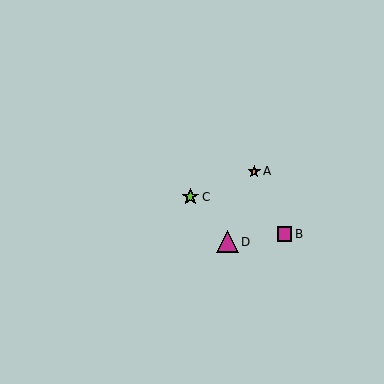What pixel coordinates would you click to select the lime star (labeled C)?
Click at (190, 197) to select the lime star C.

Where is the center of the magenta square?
The center of the magenta square is at (285, 234).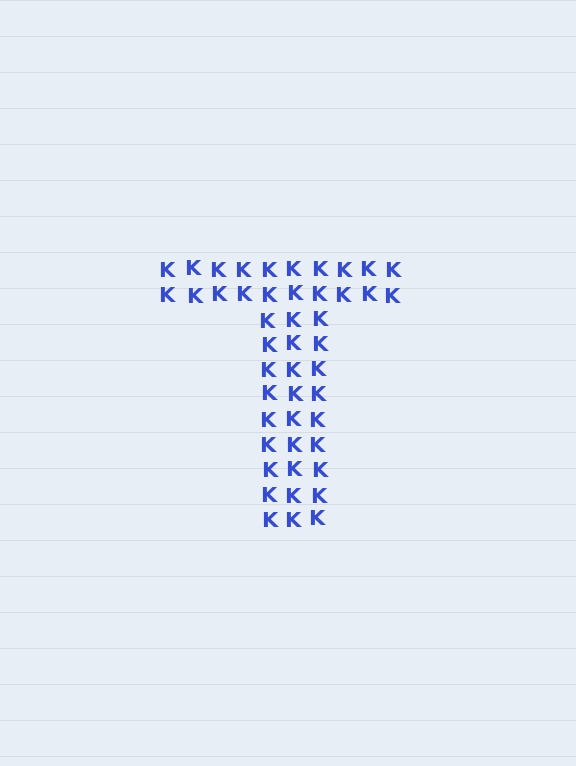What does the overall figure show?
The overall figure shows the letter T.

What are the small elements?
The small elements are letter K's.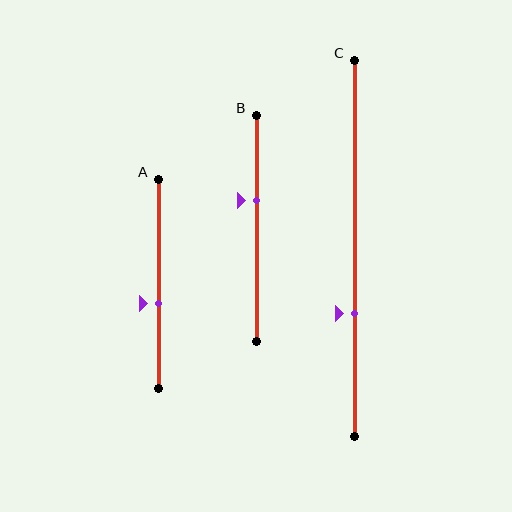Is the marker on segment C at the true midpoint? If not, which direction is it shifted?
No, the marker on segment C is shifted downward by about 17% of the segment length.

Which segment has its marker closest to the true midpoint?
Segment A has its marker closest to the true midpoint.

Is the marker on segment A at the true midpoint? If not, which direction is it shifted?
No, the marker on segment A is shifted downward by about 9% of the segment length.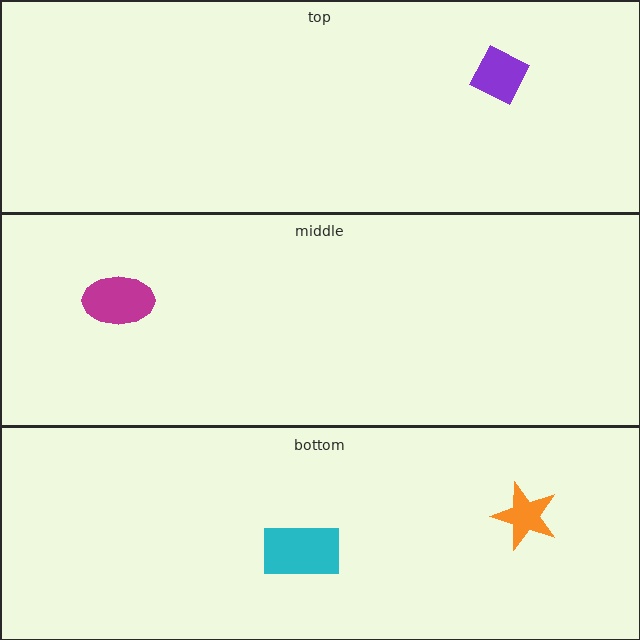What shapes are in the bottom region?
The orange star, the cyan rectangle.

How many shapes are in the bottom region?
2.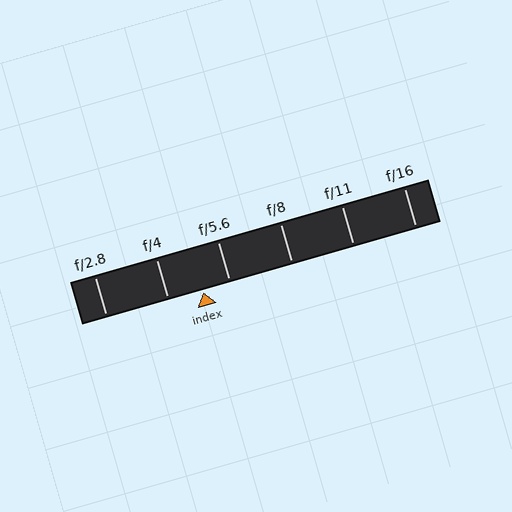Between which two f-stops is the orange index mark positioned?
The index mark is between f/4 and f/5.6.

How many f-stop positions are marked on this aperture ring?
There are 6 f-stop positions marked.